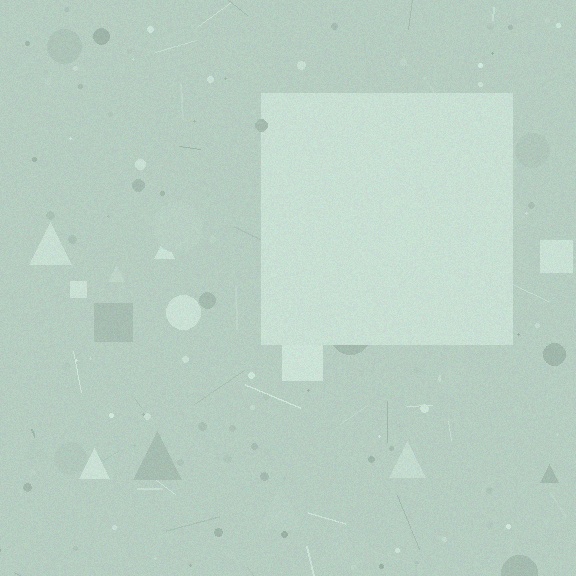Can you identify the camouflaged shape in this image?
The camouflaged shape is a square.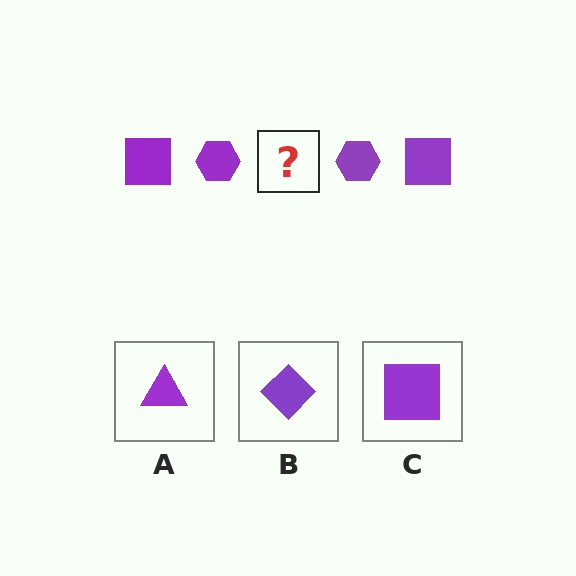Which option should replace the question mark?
Option C.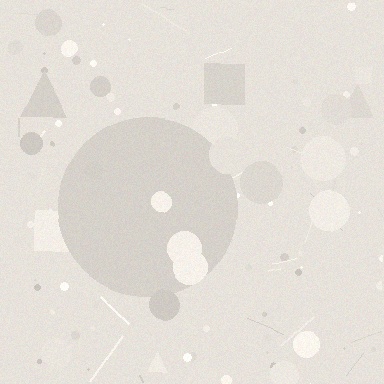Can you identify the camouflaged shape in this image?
The camouflaged shape is a circle.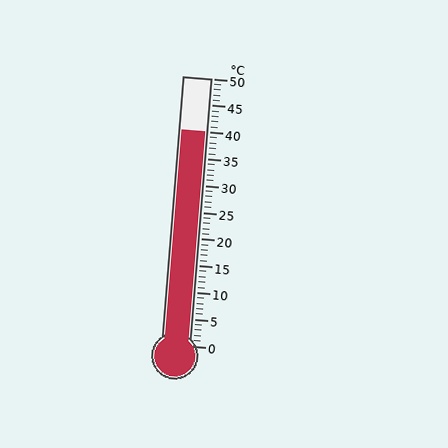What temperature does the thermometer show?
The thermometer shows approximately 40°C.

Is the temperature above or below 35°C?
The temperature is above 35°C.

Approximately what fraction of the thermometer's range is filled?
The thermometer is filled to approximately 80% of its range.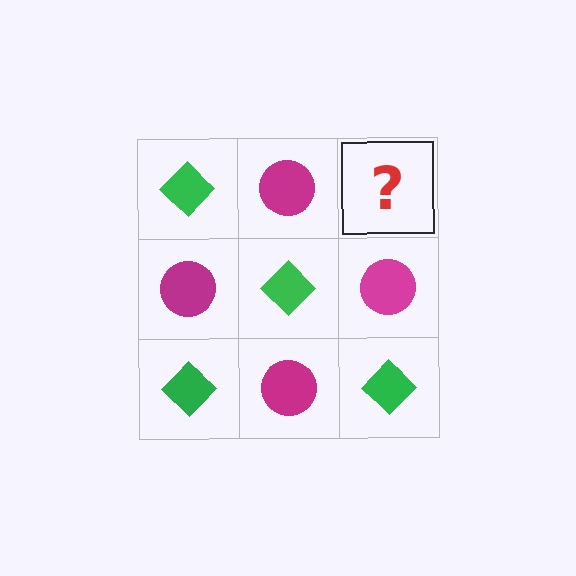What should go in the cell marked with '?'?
The missing cell should contain a green diamond.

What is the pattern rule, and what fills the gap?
The rule is that it alternates green diamond and magenta circle in a checkerboard pattern. The gap should be filled with a green diamond.